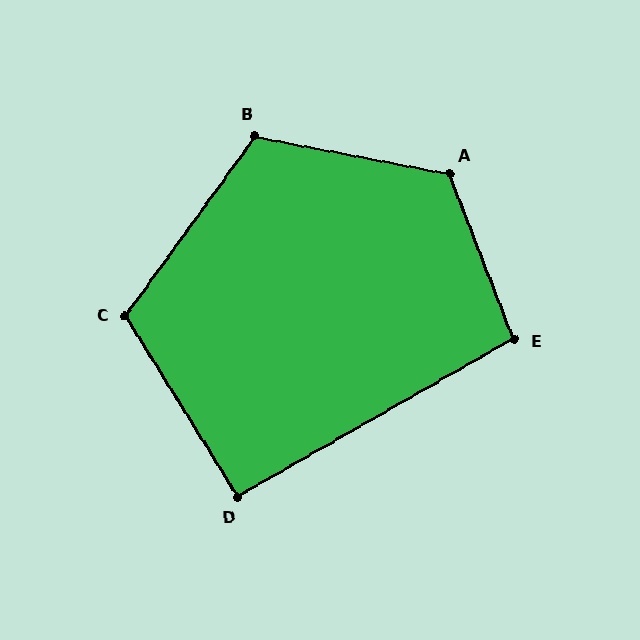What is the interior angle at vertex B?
Approximately 115 degrees (obtuse).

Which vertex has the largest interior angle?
A, at approximately 122 degrees.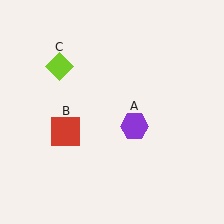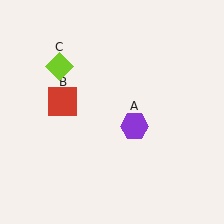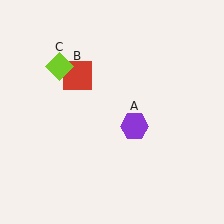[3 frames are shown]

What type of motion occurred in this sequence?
The red square (object B) rotated clockwise around the center of the scene.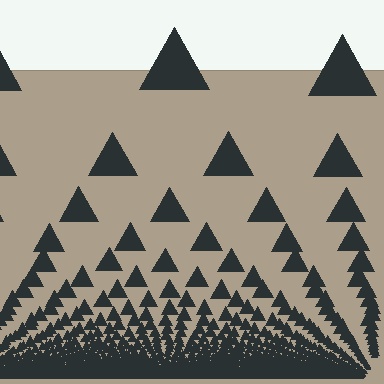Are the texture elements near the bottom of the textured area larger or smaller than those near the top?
Smaller. The gradient is inverted — elements near the bottom are smaller and denser.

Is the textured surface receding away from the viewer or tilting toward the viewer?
The surface appears to tilt toward the viewer. Texture elements get larger and sparser toward the top.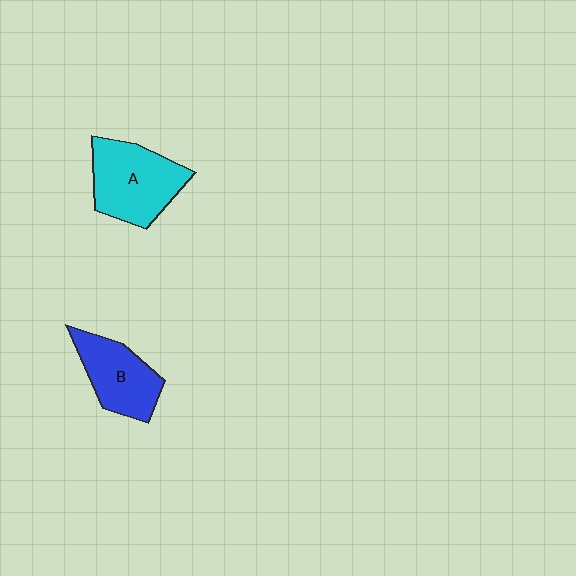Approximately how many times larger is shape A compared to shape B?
Approximately 1.3 times.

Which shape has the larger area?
Shape A (cyan).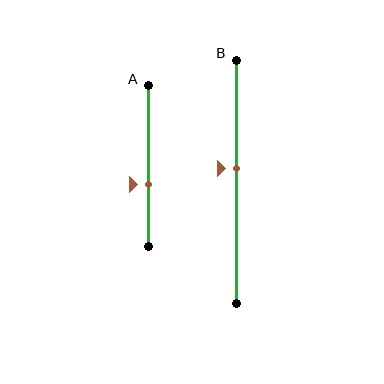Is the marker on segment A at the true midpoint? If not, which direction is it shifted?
No, the marker on segment A is shifted downward by about 11% of the segment length.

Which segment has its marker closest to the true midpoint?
Segment B has its marker closest to the true midpoint.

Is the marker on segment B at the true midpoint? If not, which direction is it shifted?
No, the marker on segment B is shifted upward by about 5% of the segment length.